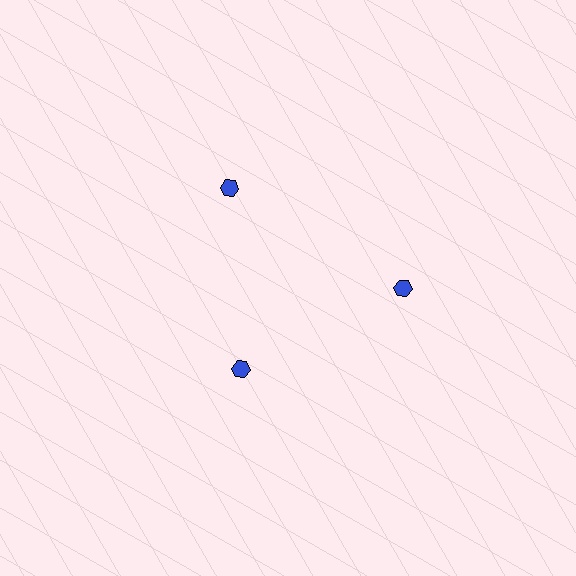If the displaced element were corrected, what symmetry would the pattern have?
It would have 3-fold rotational symmetry — the pattern would map onto itself every 120 degrees.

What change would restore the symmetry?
The symmetry would be restored by moving it outward, back onto the ring so that all 3 hexagons sit at equal angles and equal distance from the center.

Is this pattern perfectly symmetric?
No. The 3 blue hexagons are arranged in a ring, but one element near the 7 o'clock position is pulled inward toward the center, breaking the 3-fold rotational symmetry.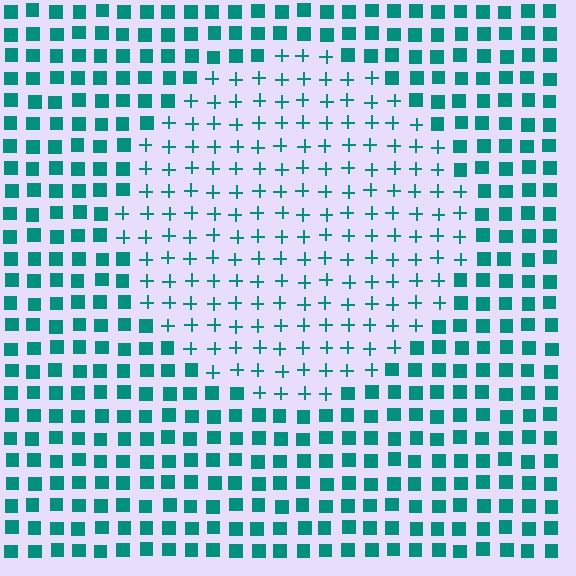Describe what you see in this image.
The image is filled with small teal elements arranged in a uniform grid. A circle-shaped region contains plus signs, while the surrounding area contains squares. The boundary is defined purely by the change in element shape.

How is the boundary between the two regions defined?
The boundary is defined by a change in element shape: plus signs inside vs. squares outside. All elements share the same color and spacing.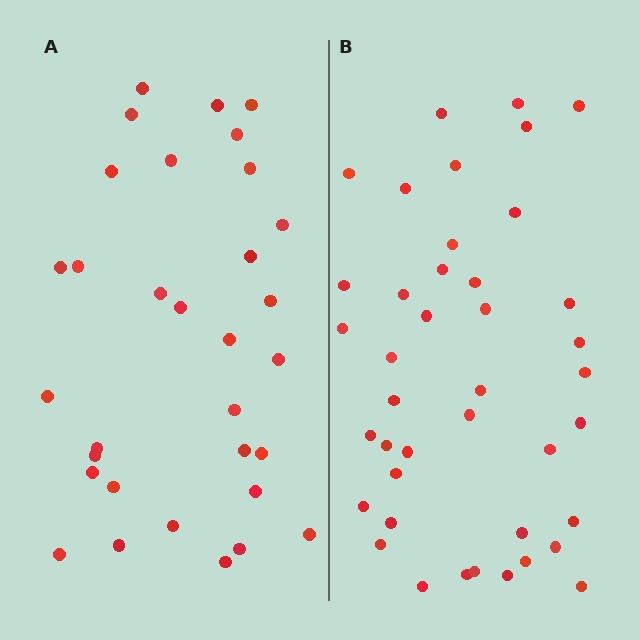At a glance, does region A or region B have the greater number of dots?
Region B (the right region) has more dots.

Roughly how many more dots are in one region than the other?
Region B has roughly 8 or so more dots than region A.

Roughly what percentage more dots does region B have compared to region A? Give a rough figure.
About 30% more.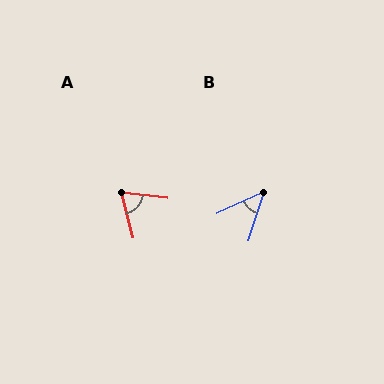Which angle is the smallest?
B, at approximately 47 degrees.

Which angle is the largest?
A, at approximately 69 degrees.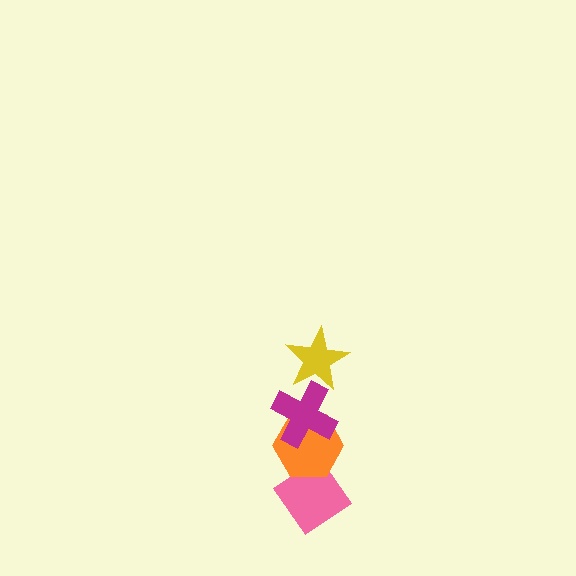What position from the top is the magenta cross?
The magenta cross is 2nd from the top.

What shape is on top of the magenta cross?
The yellow star is on top of the magenta cross.